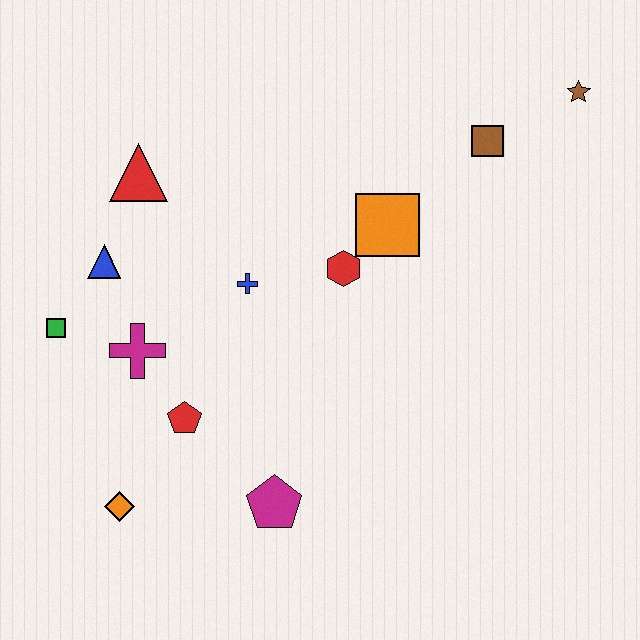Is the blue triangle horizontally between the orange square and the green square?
Yes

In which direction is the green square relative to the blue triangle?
The green square is below the blue triangle.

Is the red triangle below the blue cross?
No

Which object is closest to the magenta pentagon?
The red pentagon is closest to the magenta pentagon.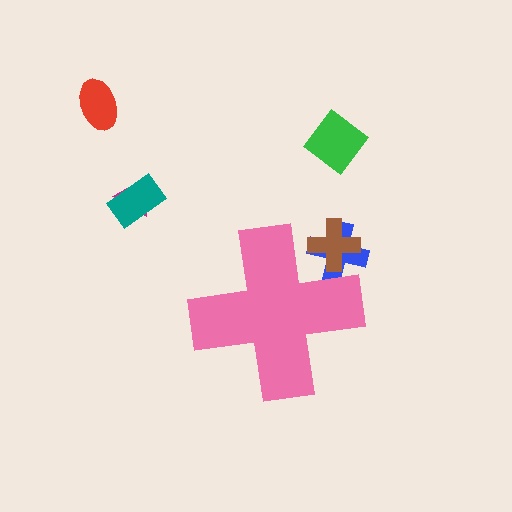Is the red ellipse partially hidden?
No, the red ellipse is fully visible.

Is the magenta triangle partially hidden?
No, the magenta triangle is fully visible.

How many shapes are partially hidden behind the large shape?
2 shapes are partially hidden.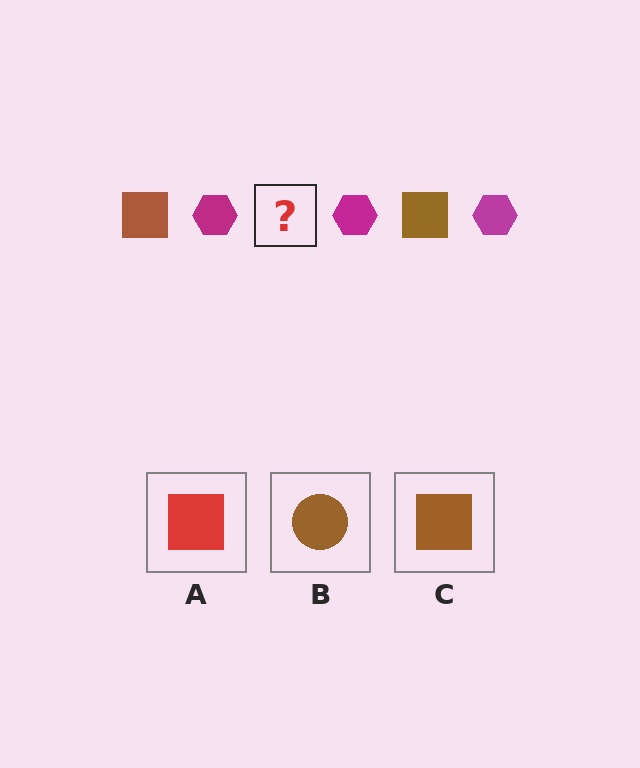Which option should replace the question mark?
Option C.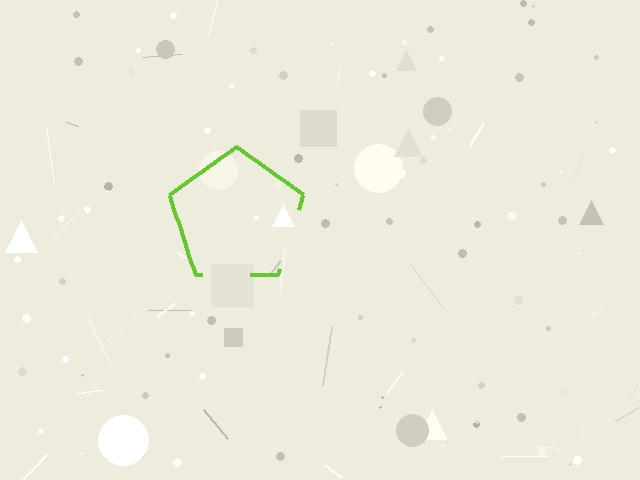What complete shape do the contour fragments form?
The contour fragments form a pentagon.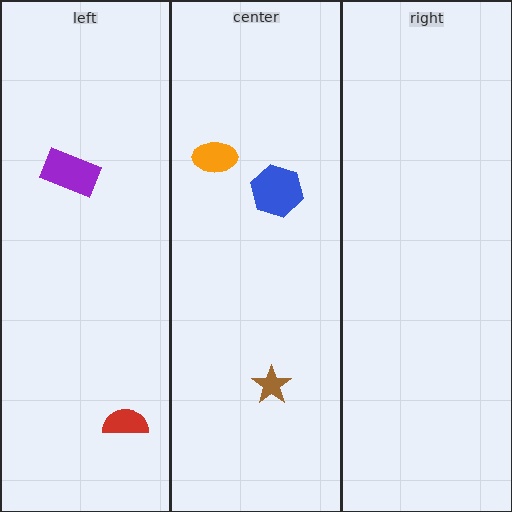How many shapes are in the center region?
3.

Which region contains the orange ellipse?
The center region.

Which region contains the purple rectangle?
The left region.